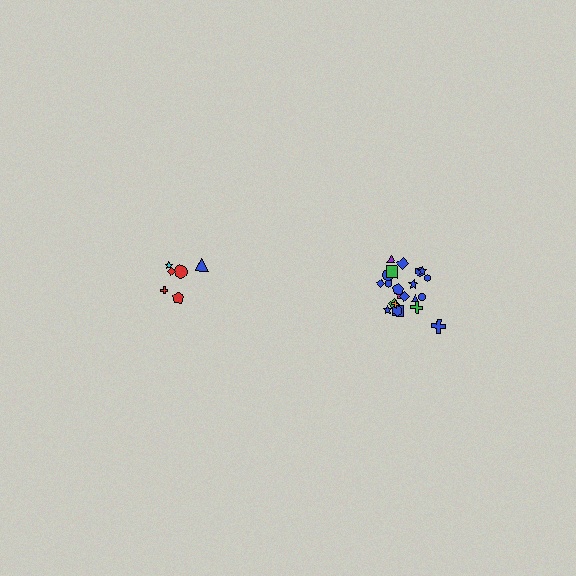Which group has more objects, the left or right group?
The right group.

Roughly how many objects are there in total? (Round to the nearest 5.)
Roughly 30 objects in total.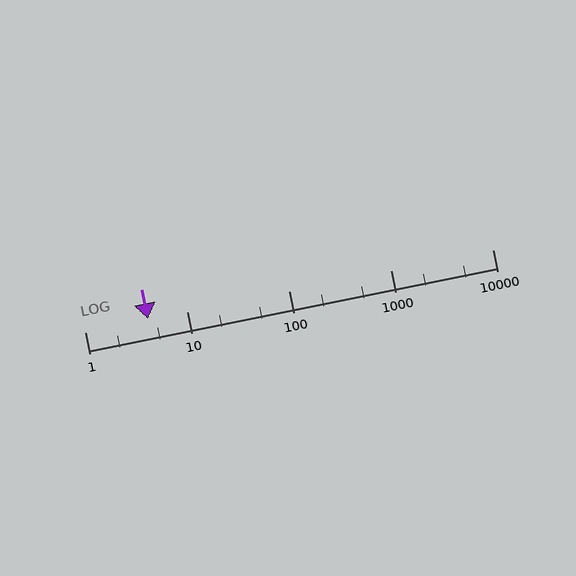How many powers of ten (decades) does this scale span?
The scale spans 4 decades, from 1 to 10000.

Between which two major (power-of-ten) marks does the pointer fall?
The pointer is between 1 and 10.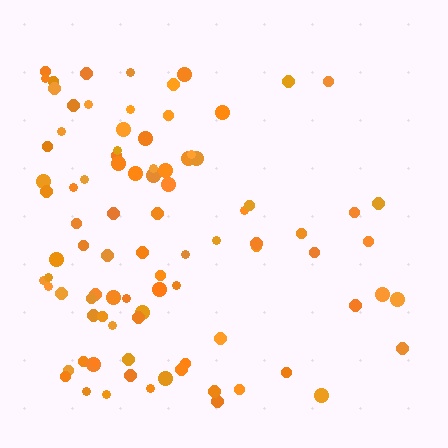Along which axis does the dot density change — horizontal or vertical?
Horizontal.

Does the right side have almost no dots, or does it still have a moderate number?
Still a moderate number, just noticeably fewer than the left.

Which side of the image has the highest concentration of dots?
The left.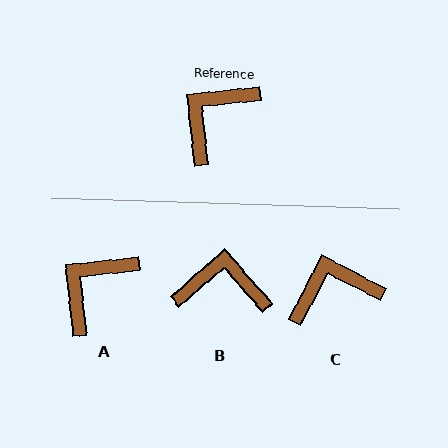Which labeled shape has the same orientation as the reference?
A.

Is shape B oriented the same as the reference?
No, it is off by about 55 degrees.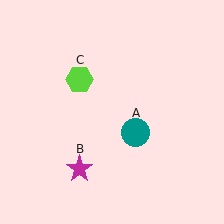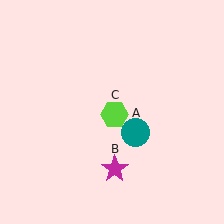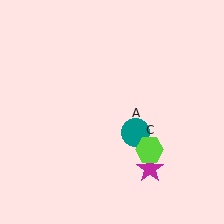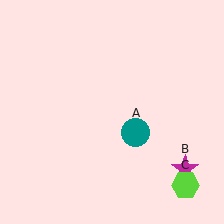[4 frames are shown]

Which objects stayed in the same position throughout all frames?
Teal circle (object A) remained stationary.